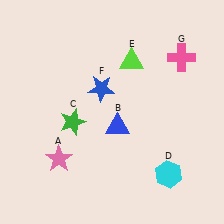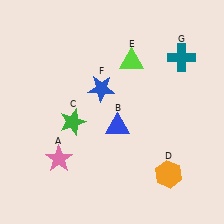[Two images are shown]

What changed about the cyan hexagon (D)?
In Image 1, D is cyan. In Image 2, it changed to orange.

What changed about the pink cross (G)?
In Image 1, G is pink. In Image 2, it changed to teal.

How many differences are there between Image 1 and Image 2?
There are 2 differences between the two images.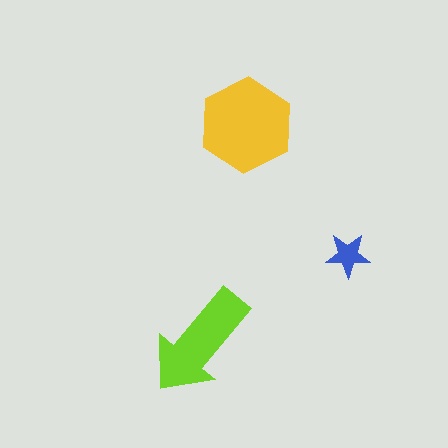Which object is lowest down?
The lime arrow is bottommost.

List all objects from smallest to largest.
The blue star, the lime arrow, the yellow hexagon.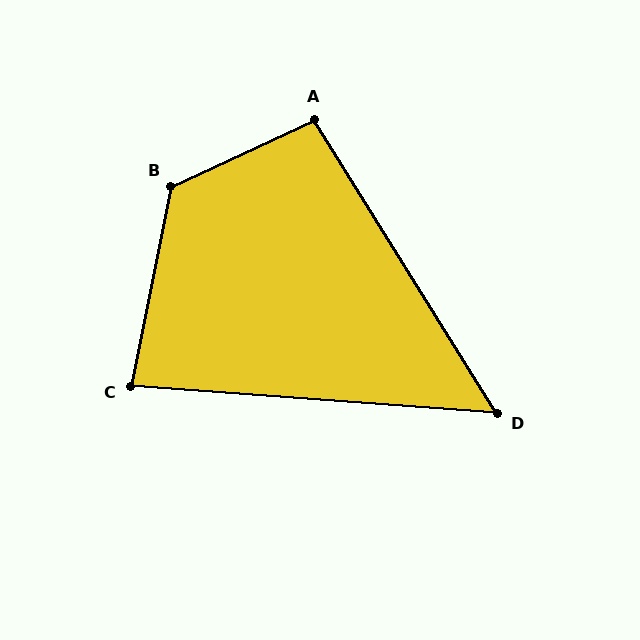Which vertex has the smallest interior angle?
D, at approximately 54 degrees.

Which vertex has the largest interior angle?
B, at approximately 126 degrees.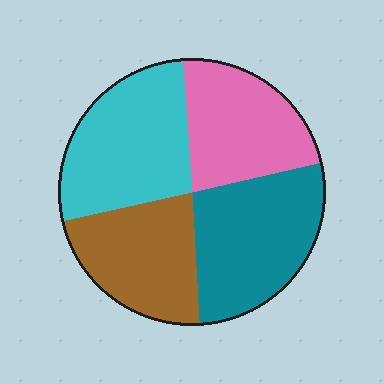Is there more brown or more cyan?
Cyan.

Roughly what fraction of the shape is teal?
Teal takes up between a quarter and a half of the shape.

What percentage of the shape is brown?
Brown covers around 20% of the shape.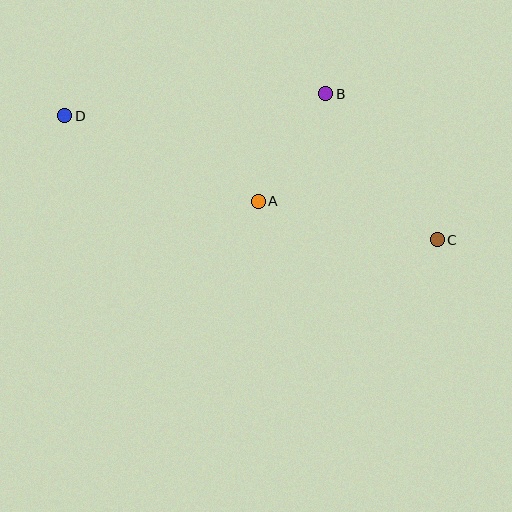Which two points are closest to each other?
Points A and B are closest to each other.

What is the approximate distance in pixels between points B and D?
The distance between B and D is approximately 262 pixels.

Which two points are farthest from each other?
Points C and D are farthest from each other.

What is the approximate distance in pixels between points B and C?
The distance between B and C is approximately 184 pixels.